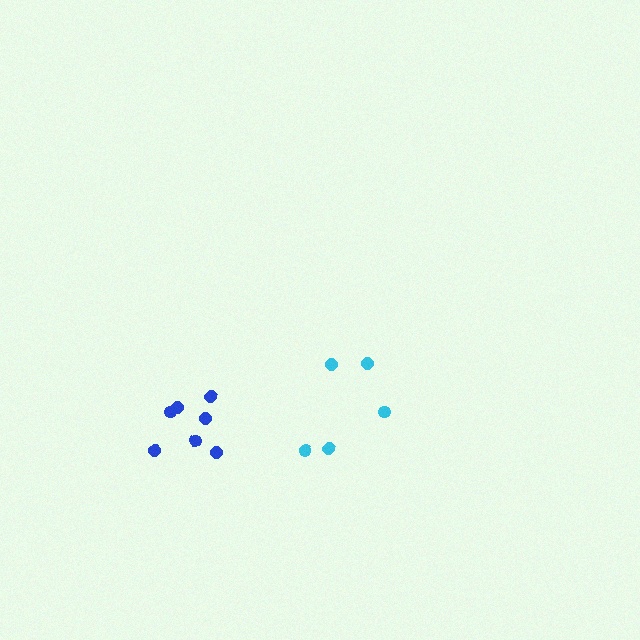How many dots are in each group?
Group 1: 5 dots, Group 2: 7 dots (12 total).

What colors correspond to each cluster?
The clusters are colored: cyan, blue.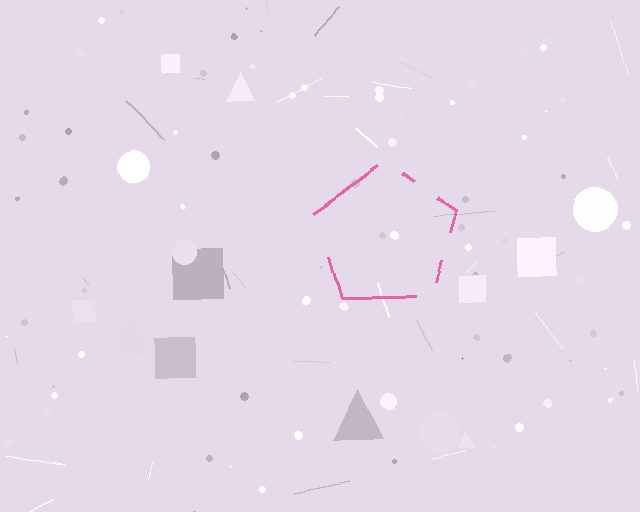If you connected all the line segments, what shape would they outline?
They would outline a pentagon.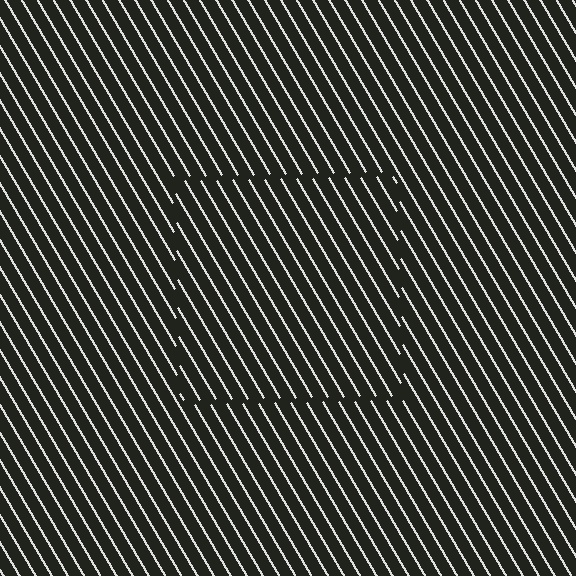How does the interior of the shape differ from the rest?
The interior of the shape contains the same grating, shifted by half a period — the contour is defined by the phase discontinuity where line-ends from the inner and outer gratings abut.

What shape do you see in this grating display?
An illusory square. The interior of the shape contains the same grating, shifted by half a period — the contour is defined by the phase discontinuity where line-ends from the inner and outer gratings abut.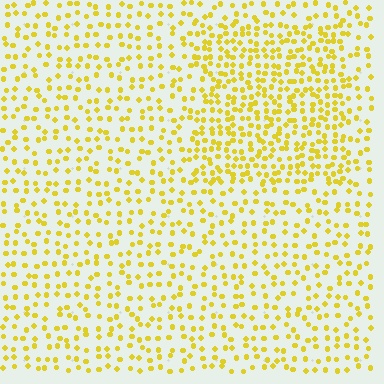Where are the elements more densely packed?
The elements are more densely packed inside the rectangle boundary.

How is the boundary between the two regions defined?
The boundary is defined by a change in element density (approximately 1.8x ratio). All elements are the same color, size, and shape.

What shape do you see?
I see a rectangle.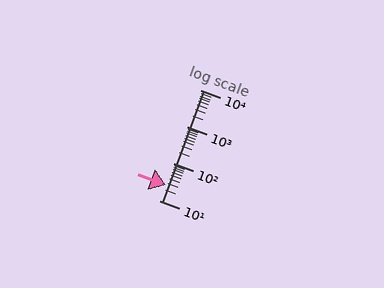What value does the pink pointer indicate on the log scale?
The pointer indicates approximately 26.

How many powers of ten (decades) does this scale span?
The scale spans 3 decades, from 10 to 10000.